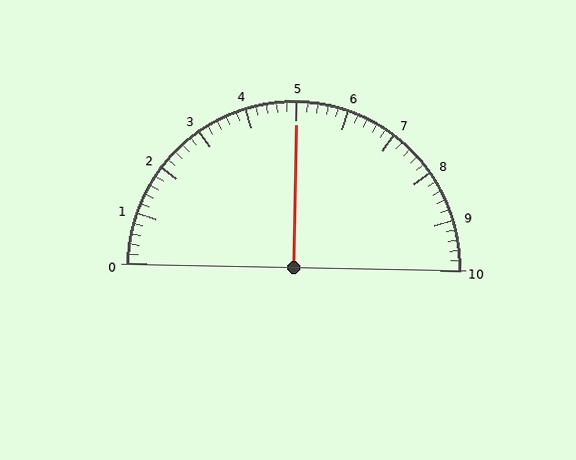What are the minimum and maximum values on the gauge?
The gauge ranges from 0 to 10.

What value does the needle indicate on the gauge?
The needle indicates approximately 5.0.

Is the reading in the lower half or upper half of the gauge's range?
The reading is in the upper half of the range (0 to 10).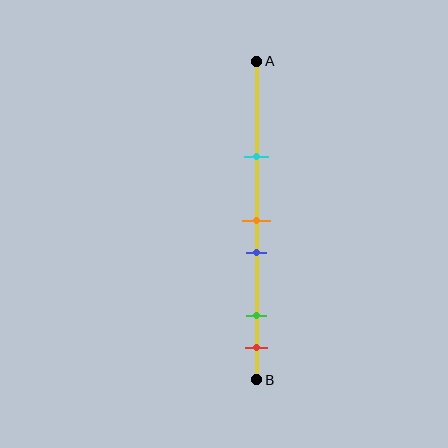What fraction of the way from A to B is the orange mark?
The orange mark is approximately 50% (0.5) of the way from A to B.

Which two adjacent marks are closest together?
The orange and blue marks are the closest adjacent pair.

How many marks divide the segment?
There are 5 marks dividing the segment.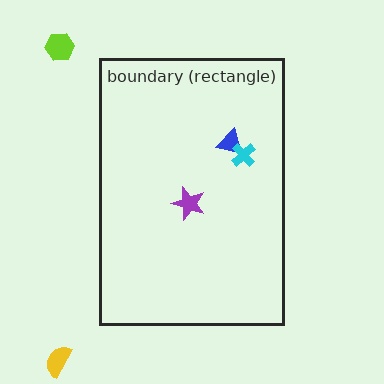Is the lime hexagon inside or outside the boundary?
Outside.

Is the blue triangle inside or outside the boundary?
Inside.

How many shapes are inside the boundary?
3 inside, 2 outside.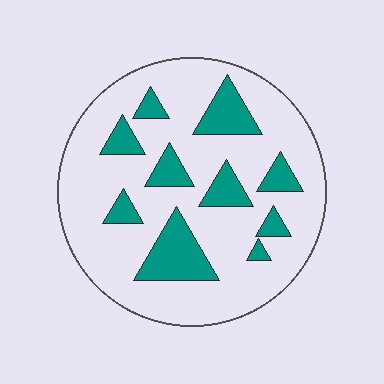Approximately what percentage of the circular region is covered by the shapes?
Approximately 20%.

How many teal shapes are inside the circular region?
10.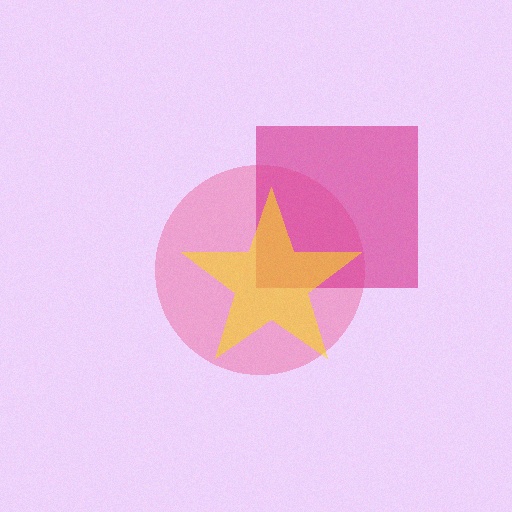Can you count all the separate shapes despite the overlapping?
Yes, there are 3 separate shapes.